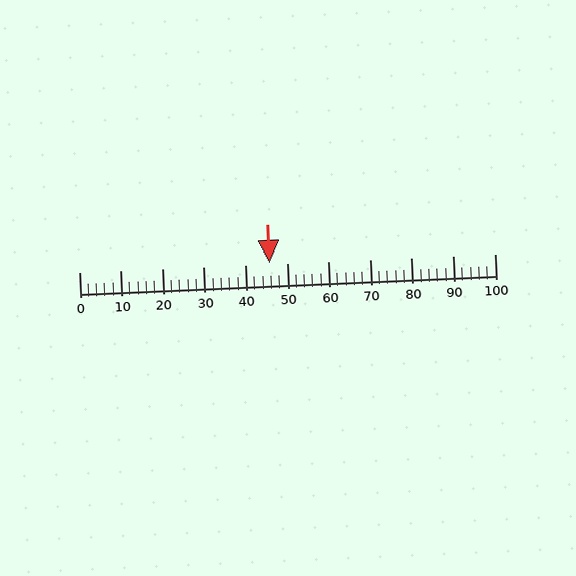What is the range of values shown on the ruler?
The ruler shows values from 0 to 100.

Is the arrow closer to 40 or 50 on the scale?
The arrow is closer to 50.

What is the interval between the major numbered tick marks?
The major tick marks are spaced 10 units apart.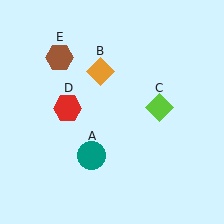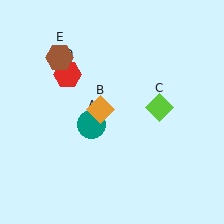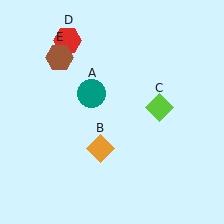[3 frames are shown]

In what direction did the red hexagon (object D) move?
The red hexagon (object D) moved up.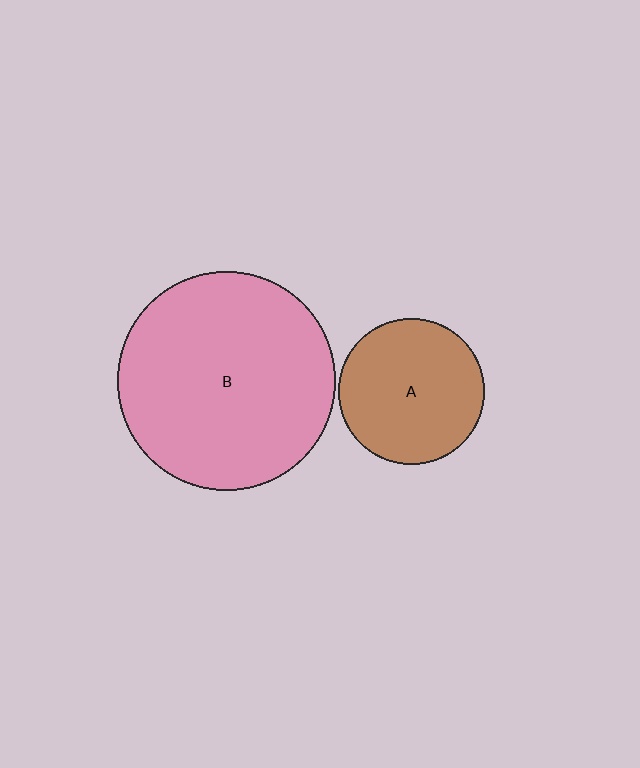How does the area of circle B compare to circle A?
Approximately 2.2 times.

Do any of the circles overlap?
No, none of the circles overlap.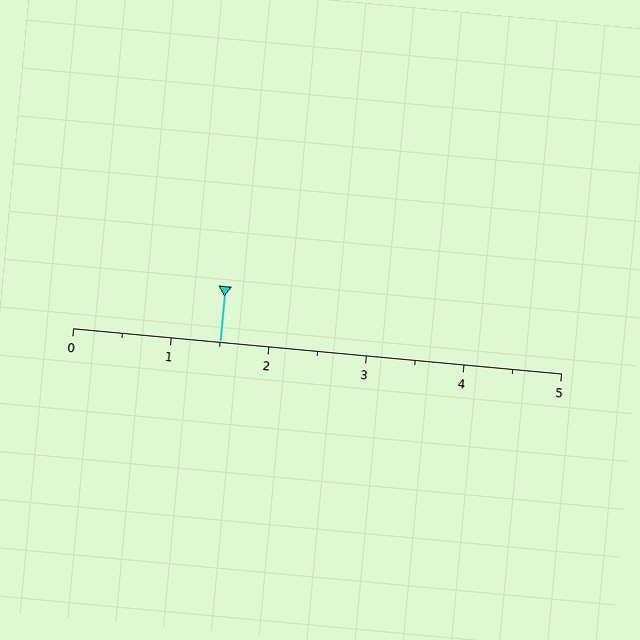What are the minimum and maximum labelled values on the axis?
The axis runs from 0 to 5.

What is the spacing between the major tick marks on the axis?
The major ticks are spaced 1 apart.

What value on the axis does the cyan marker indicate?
The marker indicates approximately 1.5.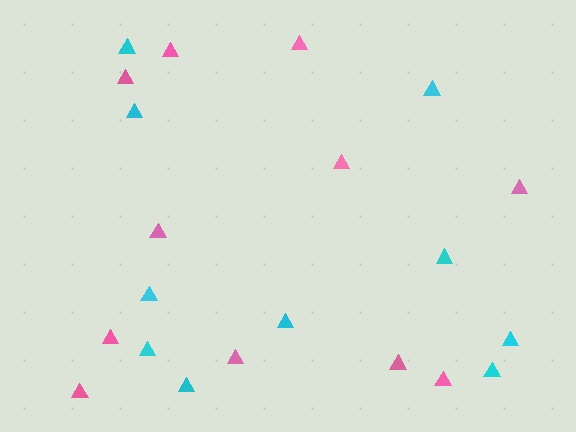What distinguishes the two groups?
There are 2 groups: one group of pink triangles (11) and one group of cyan triangles (10).